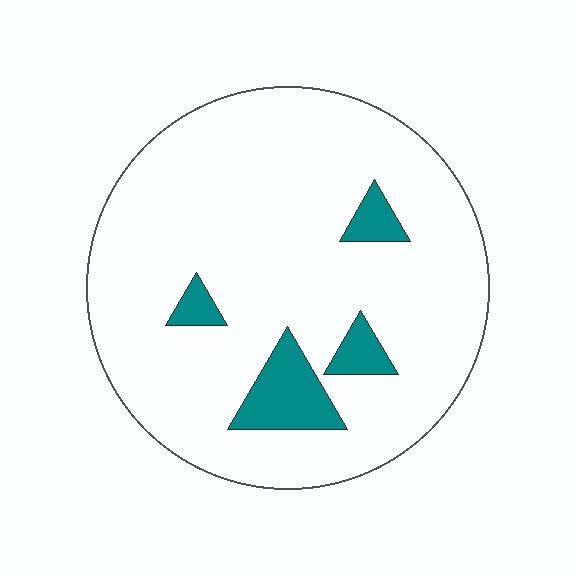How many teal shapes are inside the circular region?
4.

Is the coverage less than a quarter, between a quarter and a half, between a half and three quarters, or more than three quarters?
Less than a quarter.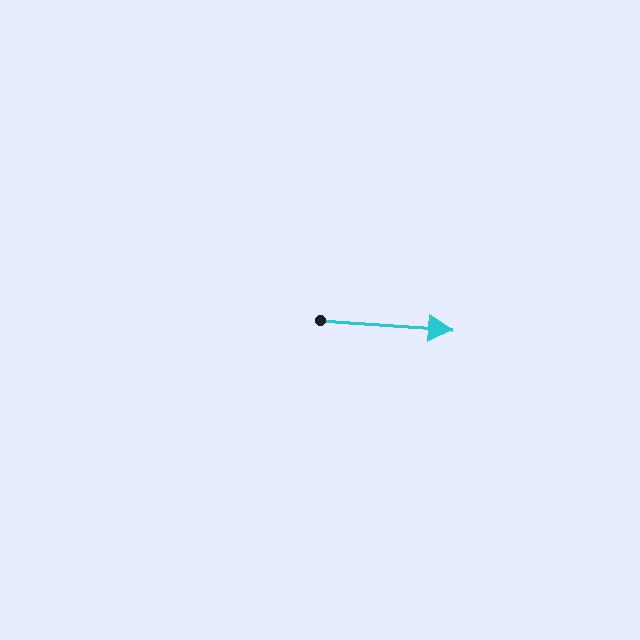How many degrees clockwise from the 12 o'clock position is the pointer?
Approximately 94 degrees.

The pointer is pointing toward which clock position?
Roughly 3 o'clock.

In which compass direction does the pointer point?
East.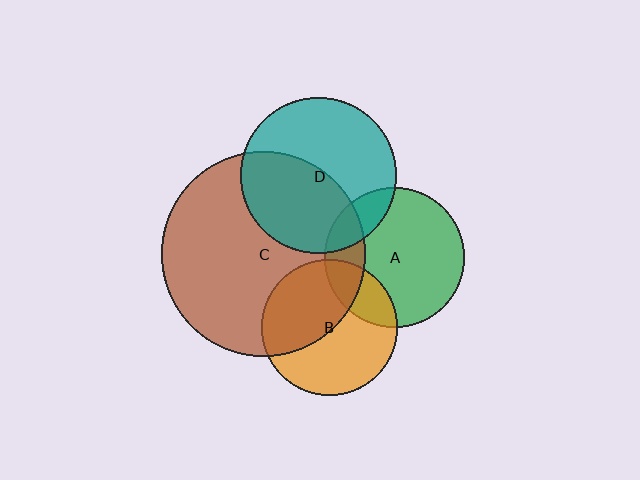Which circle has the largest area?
Circle C (brown).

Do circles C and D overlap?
Yes.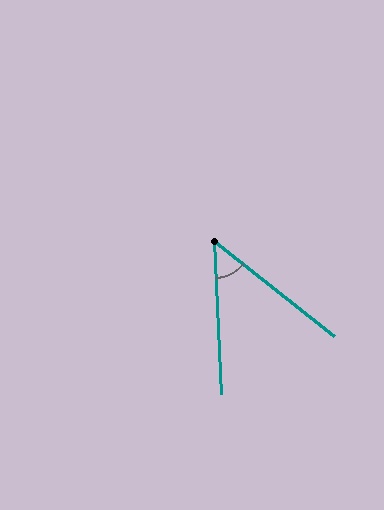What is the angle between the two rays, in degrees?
Approximately 49 degrees.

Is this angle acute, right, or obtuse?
It is acute.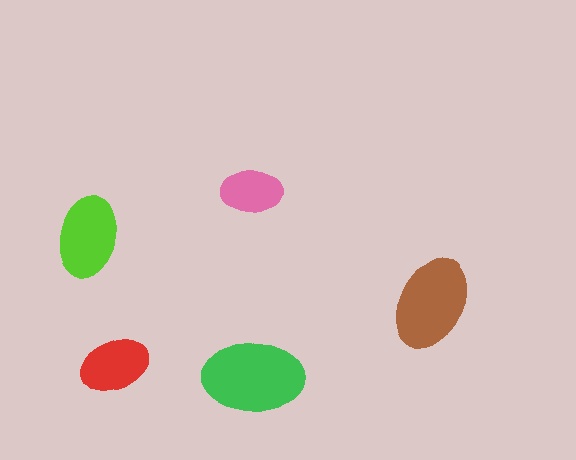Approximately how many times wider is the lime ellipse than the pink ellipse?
About 1.5 times wider.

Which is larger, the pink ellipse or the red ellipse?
The red one.